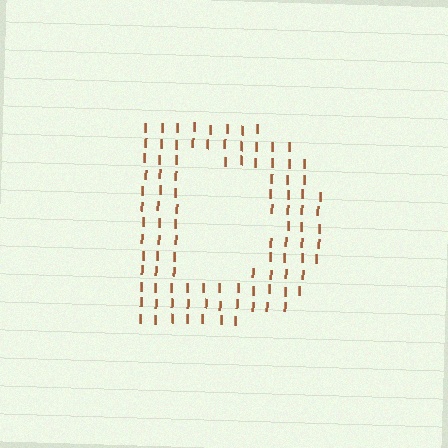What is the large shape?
The large shape is the letter D.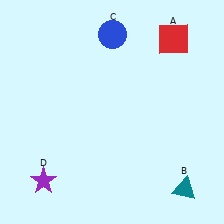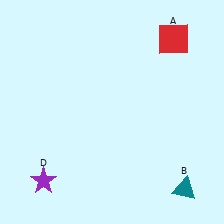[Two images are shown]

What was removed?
The blue circle (C) was removed in Image 2.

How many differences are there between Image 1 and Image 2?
There is 1 difference between the two images.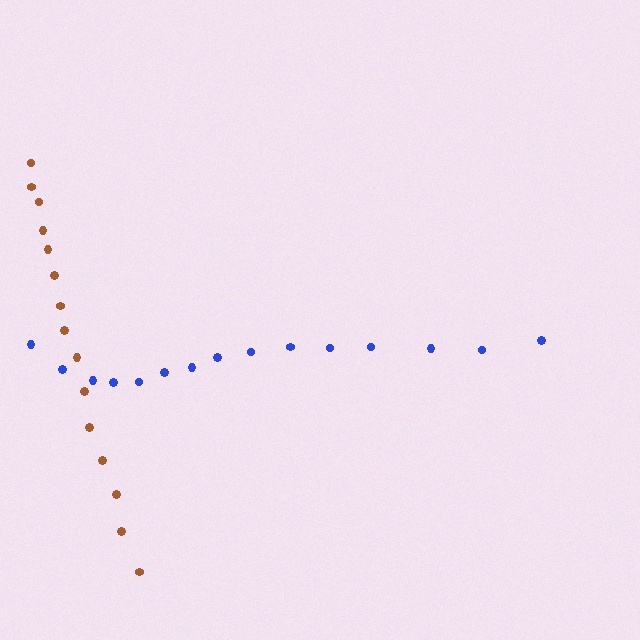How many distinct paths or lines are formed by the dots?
There are 2 distinct paths.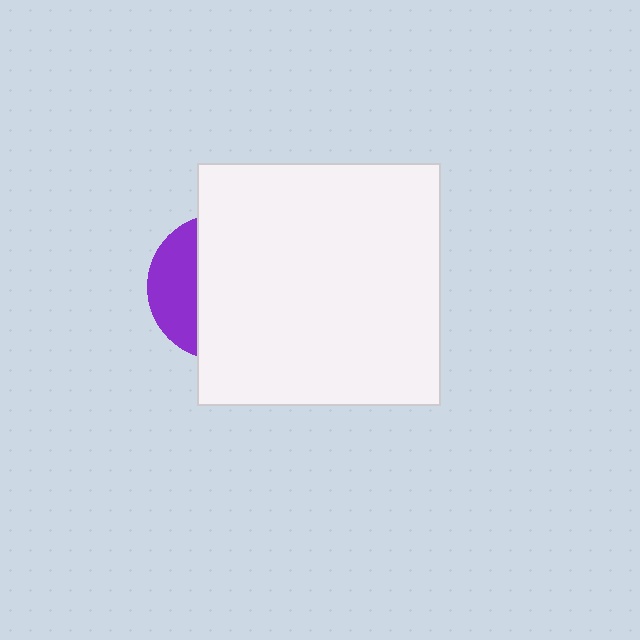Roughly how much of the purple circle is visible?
A small part of it is visible (roughly 31%).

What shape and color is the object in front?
The object in front is a white square.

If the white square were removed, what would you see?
You would see the complete purple circle.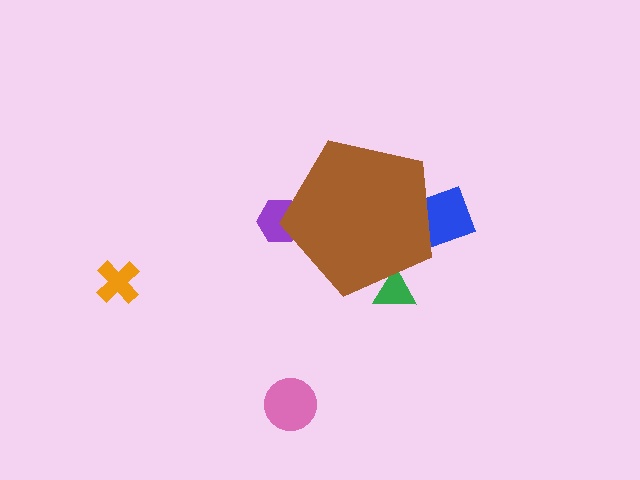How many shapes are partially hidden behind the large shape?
3 shapes are partially hidden.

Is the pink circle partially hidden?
No, the pink circle is fully visible.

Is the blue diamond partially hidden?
Yes, the blue diamond is partially hidden behind the brown pentagon.